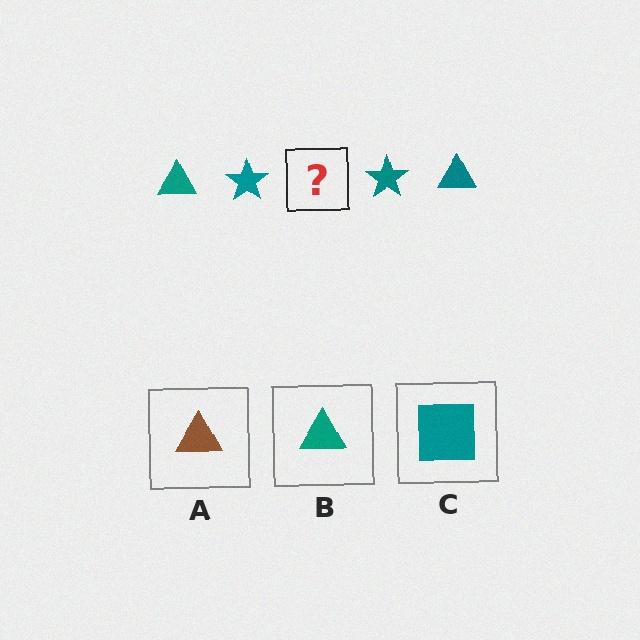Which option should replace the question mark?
Option B.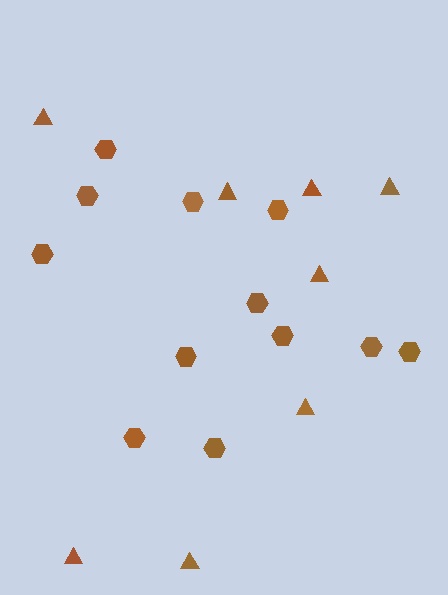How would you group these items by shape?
There are 2 groups: one group of hexagons (12) and one group of triangles (8).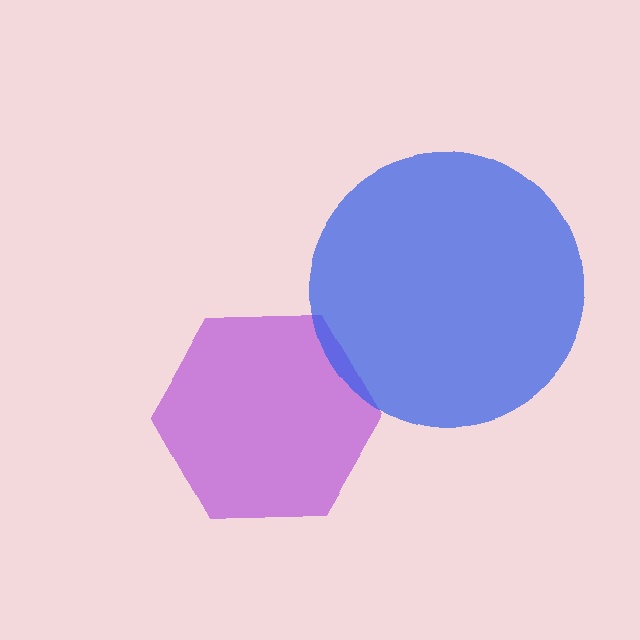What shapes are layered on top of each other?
The layered shapes are: a purple hexagon, a blue circle.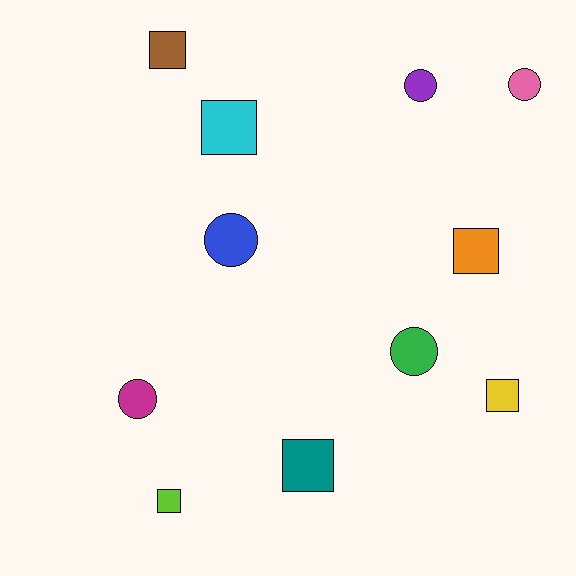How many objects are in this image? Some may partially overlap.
There are 11 objects.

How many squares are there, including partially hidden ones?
There are 6 squares.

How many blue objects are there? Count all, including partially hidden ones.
There is 1 blue object.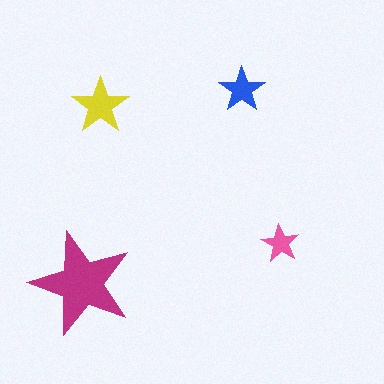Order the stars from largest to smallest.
the magenta one, the yellow one, the blue one, the pink one.